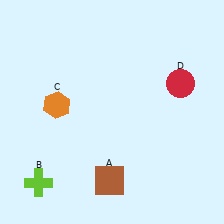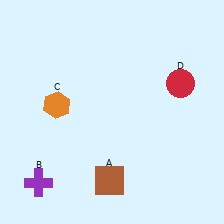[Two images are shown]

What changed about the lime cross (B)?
In Image 1, B is lime. In Image 2, it changed to purple.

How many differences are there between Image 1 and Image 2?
There is 1 difference between the two images.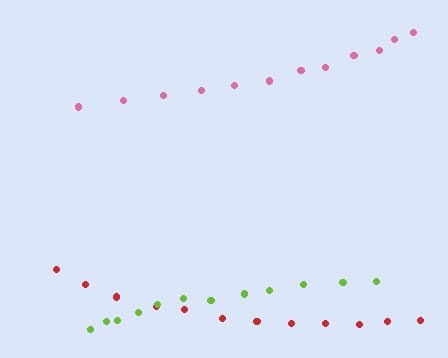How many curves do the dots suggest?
There are 3 distinct paths.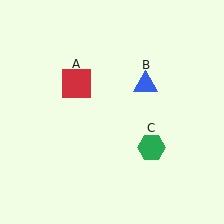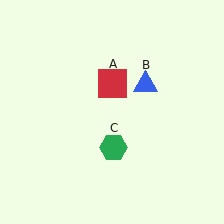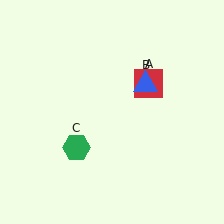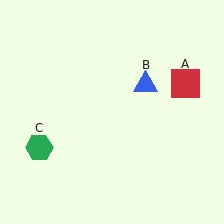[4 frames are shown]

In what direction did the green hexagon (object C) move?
The green hexagon (object C) moved left.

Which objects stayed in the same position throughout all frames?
Blue triangle (object B) remained stationary.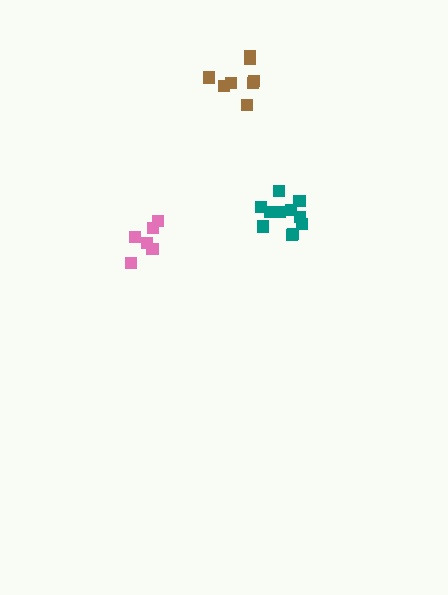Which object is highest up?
The brown cluster is topmost.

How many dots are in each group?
Group 1: 6 dots, Group 2: 11 dots, Group 3: 8 dots (25 total).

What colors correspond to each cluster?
The clusters are colored: pink, teal, brown.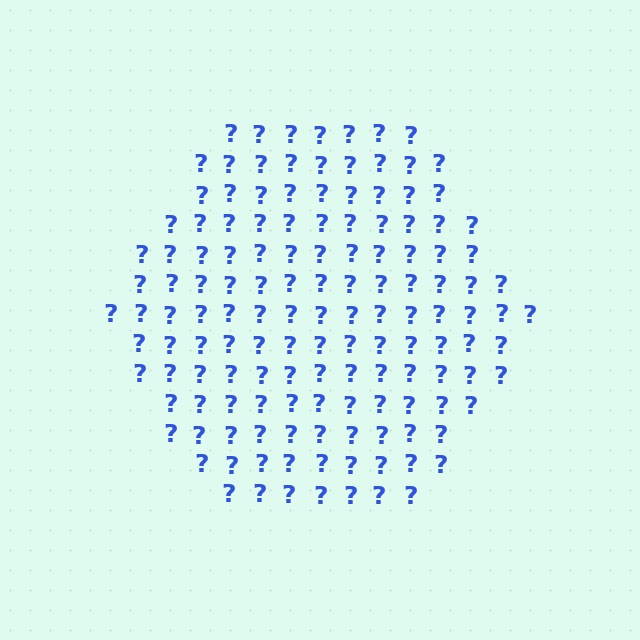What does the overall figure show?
The overall figure shows a hexagon.